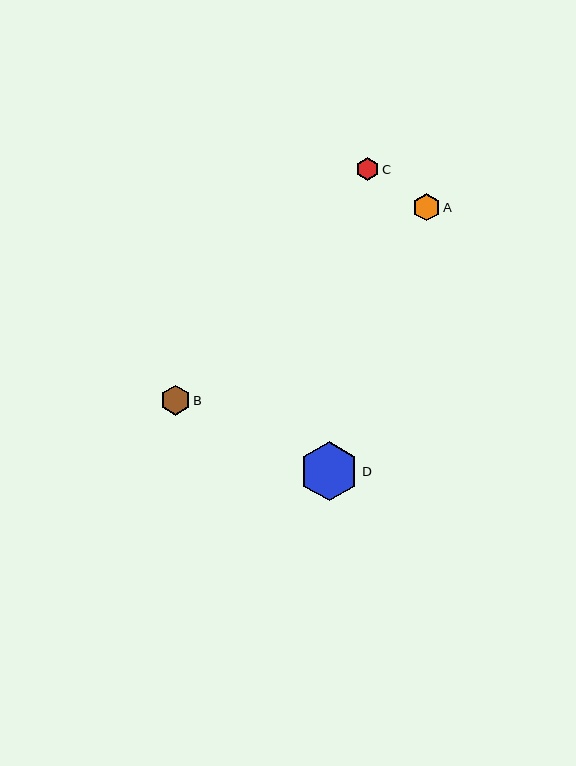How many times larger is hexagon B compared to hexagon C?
Hexagon B is approximately 1.3 times the size of hexagon C.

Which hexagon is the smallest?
Hexagon C is the smallest with a size of approximately 24 pixels.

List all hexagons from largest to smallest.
From largest to smallest: D, B, A, C.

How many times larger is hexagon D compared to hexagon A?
Hexagon D is approximately 2.2 times the size of hexagon A.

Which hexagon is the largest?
Hexagon D is the largest with a size of approximately 59 pixels.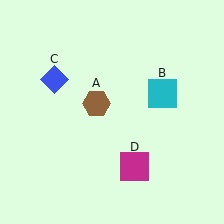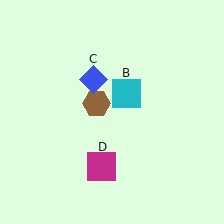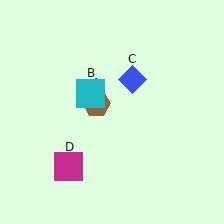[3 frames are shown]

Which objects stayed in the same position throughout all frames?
Brown hexagon (object A) remained stationary.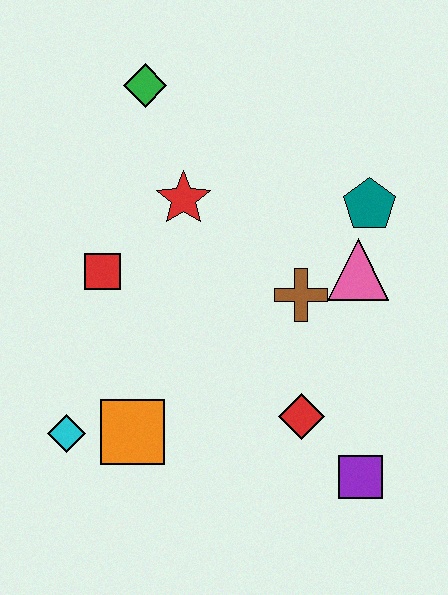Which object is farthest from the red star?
The purple square is farthest from the red star.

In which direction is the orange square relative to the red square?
The orange square is below the red square.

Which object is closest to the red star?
The red square is closest to the red star.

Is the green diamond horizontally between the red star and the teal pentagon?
No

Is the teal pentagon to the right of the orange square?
Yes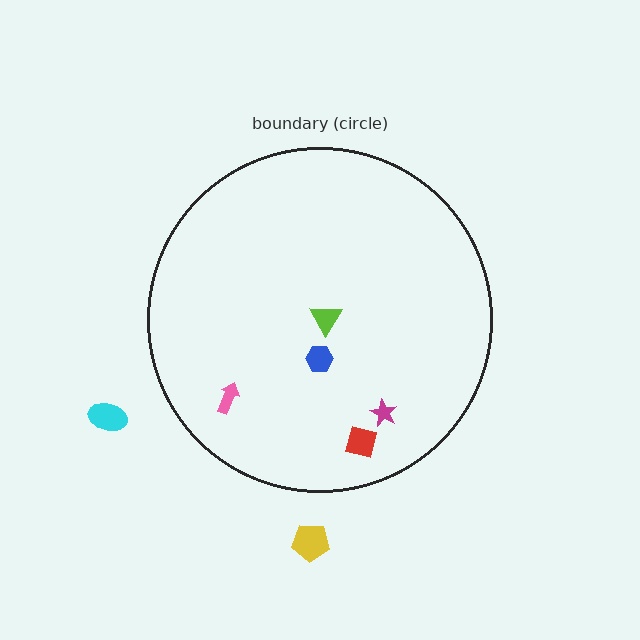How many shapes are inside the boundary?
5 inside, 2 outside.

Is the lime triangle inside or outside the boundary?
Inside.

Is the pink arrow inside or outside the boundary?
Inside.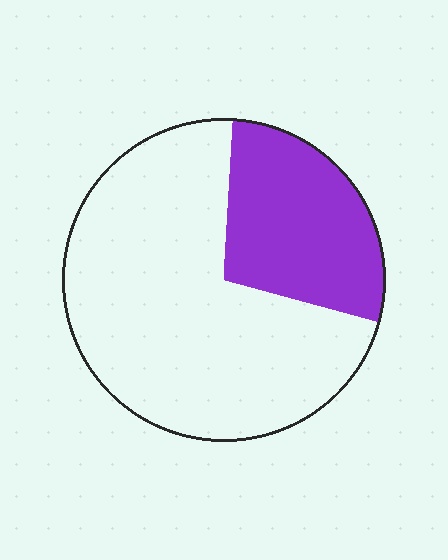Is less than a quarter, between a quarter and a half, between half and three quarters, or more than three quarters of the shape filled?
Between a quarter and a half.